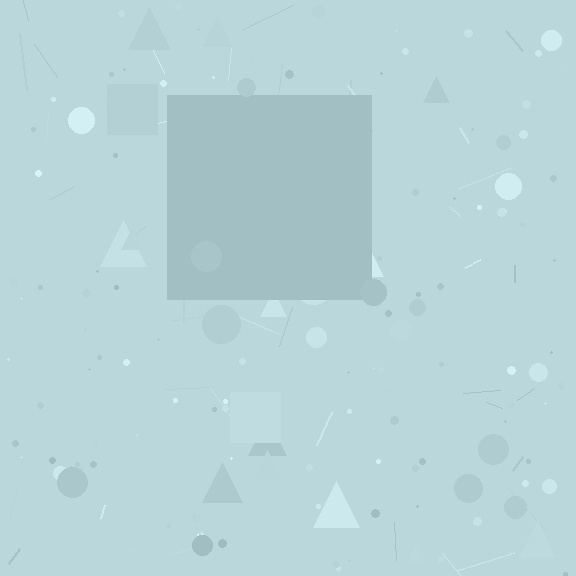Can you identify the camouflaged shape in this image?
The camouflaged shape is a square.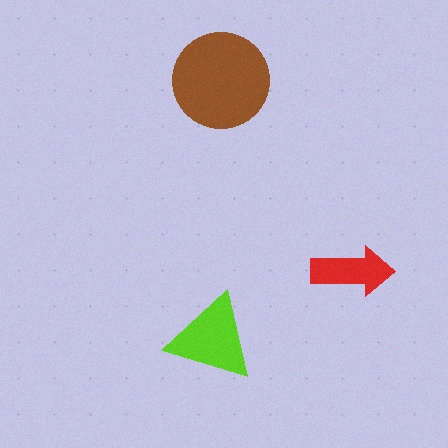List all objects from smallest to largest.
The red arrow, the lime triangle, the brown circle.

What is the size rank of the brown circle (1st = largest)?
1st.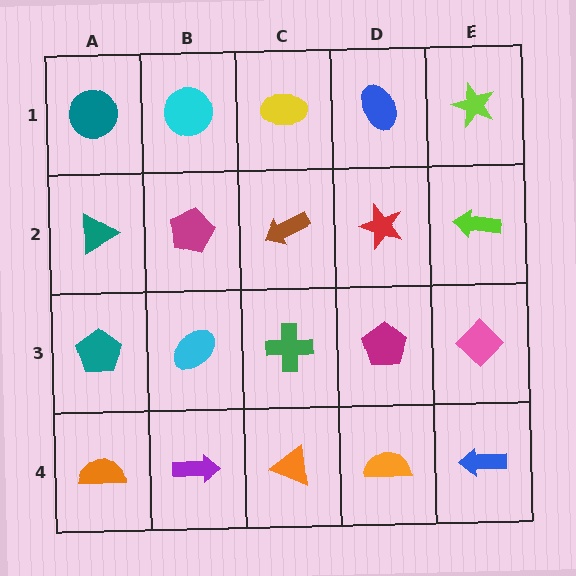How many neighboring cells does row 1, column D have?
3.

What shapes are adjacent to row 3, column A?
A teal triangle (row 2, column A), an orange semicircle (row 4, column A), a cyan ellipse (row 3, column B).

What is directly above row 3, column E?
A lime arrow.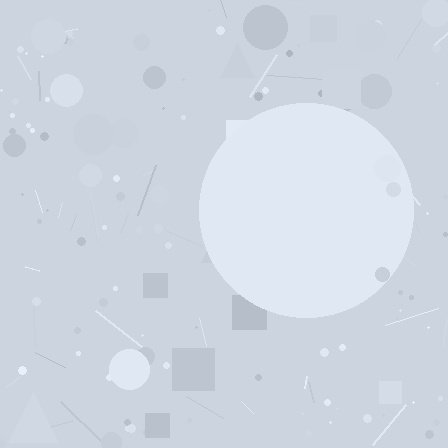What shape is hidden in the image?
A circle is hidden in the image.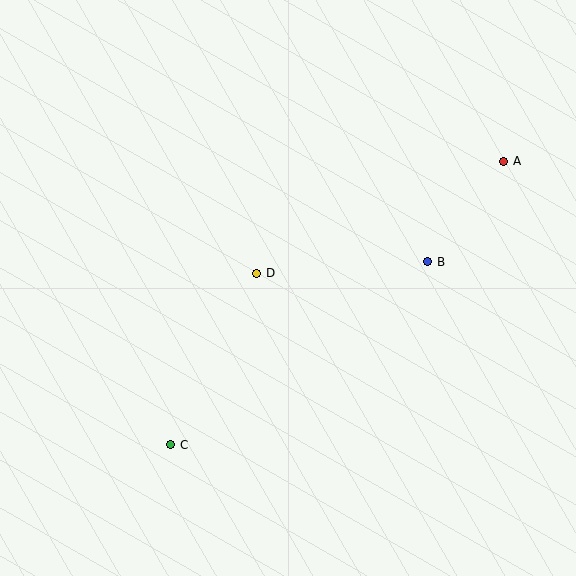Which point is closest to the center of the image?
Point D at (257, 273) is closest to the center.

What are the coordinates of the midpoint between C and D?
The midpoint between C and D is at (214, 359).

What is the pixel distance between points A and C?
The distance between A and C is 437 pixels.